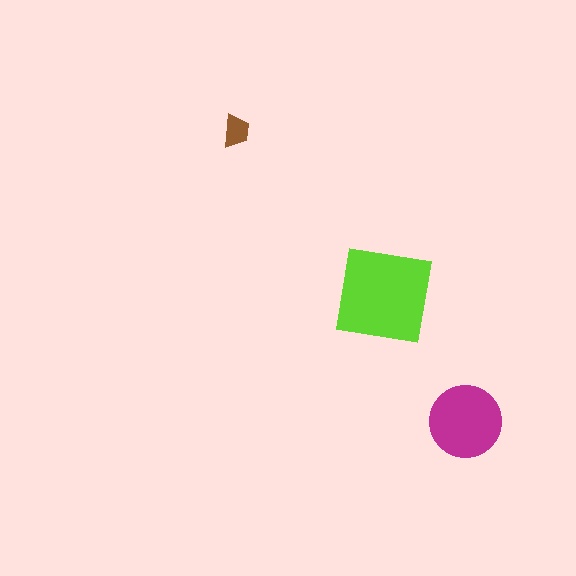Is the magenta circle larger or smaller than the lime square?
Smaller.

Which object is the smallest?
The brown trapezoid.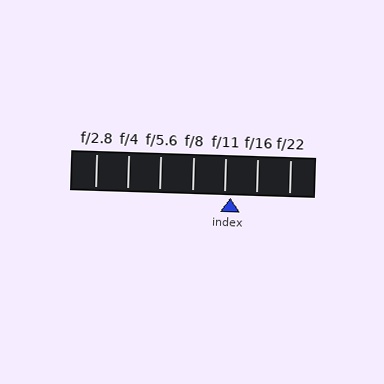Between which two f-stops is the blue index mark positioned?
The index mark is between f/11 and f/16.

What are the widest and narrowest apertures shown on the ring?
The widest aperture shown is f/2.8 and the narrowest is f/22.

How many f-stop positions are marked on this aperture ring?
There are 7 f-stop positions marked.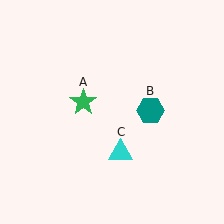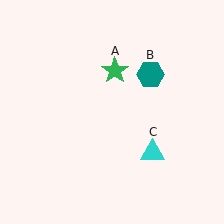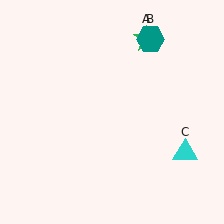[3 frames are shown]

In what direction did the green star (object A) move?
The green star (object A) moved up and to the right.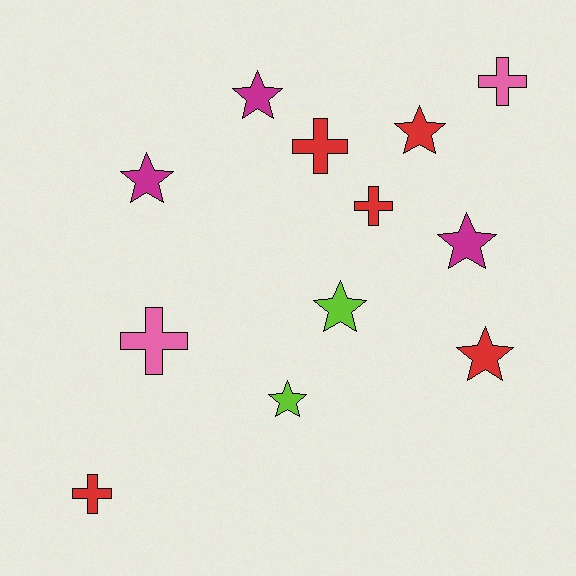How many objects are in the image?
There are 12 objects.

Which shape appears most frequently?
Star, with 7 objects.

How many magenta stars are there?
There are 3 magenta stars.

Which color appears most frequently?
Red, with 5 objects.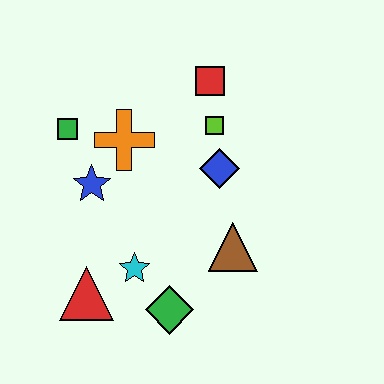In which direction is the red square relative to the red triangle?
The red square is above the red triangle.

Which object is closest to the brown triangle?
The blue diamond is closest to the brown triangle.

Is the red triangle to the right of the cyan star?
No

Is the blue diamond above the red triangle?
Yes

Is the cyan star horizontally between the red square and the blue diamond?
No